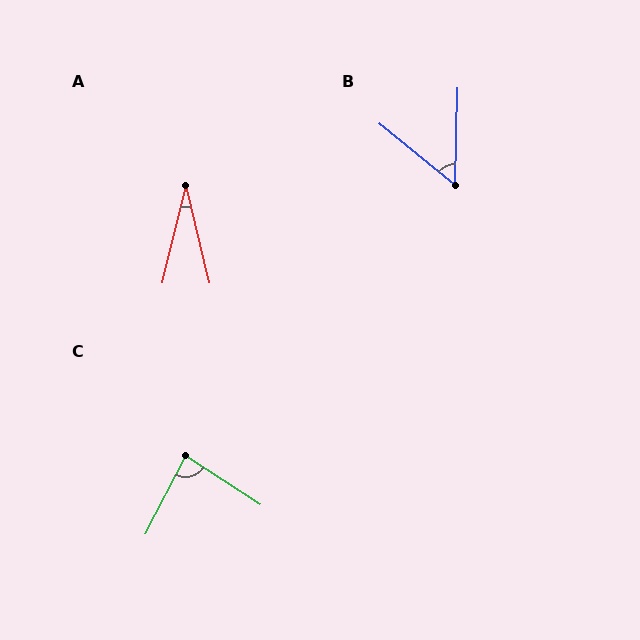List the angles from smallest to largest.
A (27°), B (53°), C (84°).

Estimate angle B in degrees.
Approximately 53 degrees.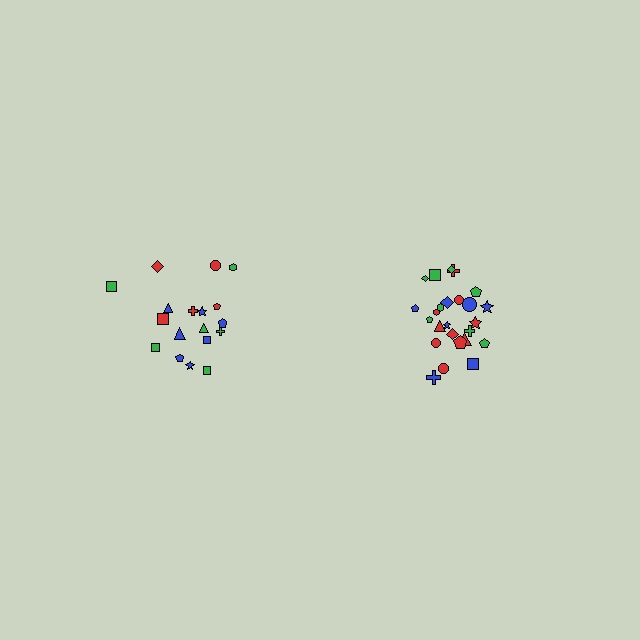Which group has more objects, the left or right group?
The right group.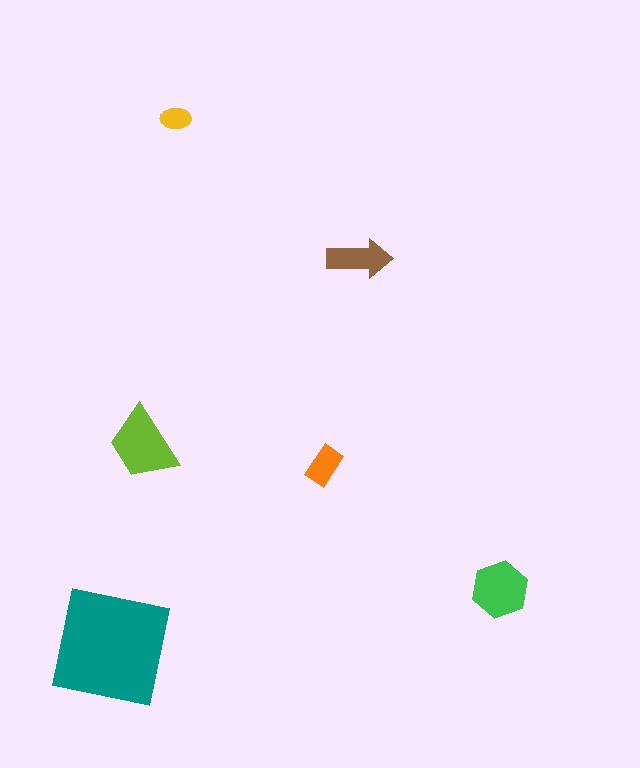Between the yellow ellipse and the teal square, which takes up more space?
The teal square.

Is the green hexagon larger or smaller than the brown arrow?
Larger.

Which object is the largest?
The teal square.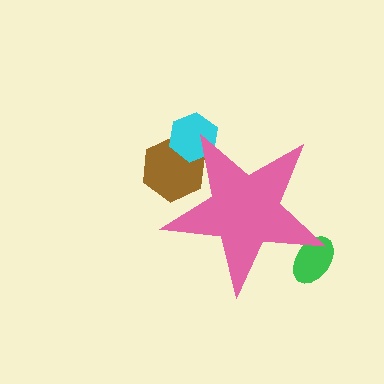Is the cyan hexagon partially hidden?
Yes, the cyan hexagon is partially hidden behind the pink star.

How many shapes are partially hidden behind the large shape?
3 shapes are partially hidden.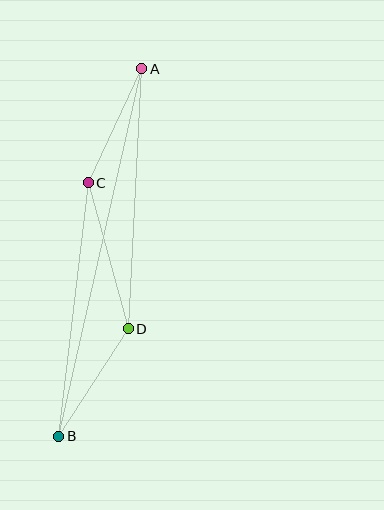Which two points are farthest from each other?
Points A and B are farthest from each other.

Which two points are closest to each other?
Points A and C are closest to each other.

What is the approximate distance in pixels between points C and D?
The distance between C and D is approximately 151 pixels.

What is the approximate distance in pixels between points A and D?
The distance between A and D is approximately 260 pixels.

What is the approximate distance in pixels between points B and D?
The distance between B and D is approximately 128 pixels.